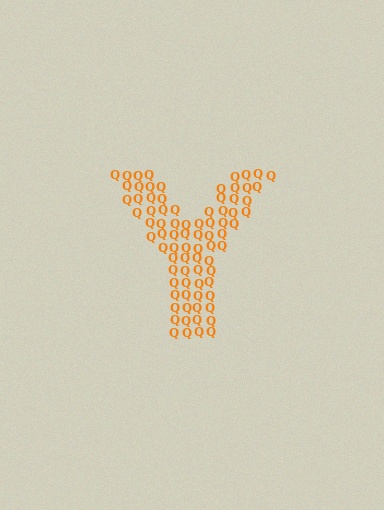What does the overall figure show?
The overall figure shows the letter Y.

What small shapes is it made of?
It is made of small letter Q's.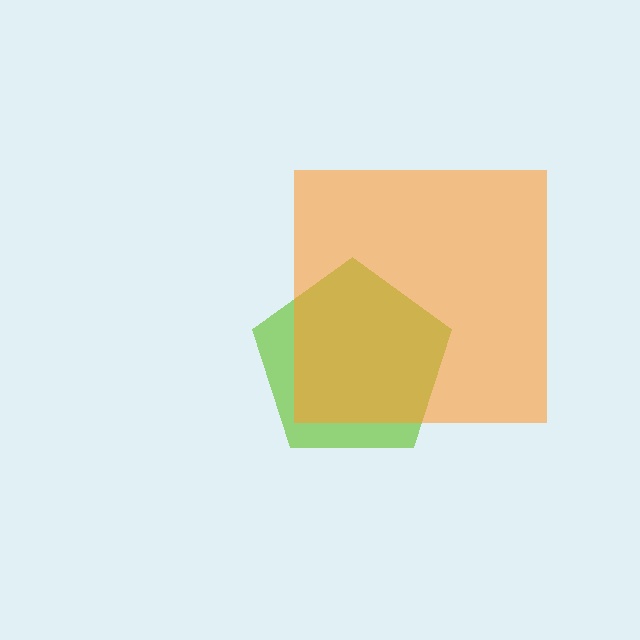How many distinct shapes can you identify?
There are 2 distinct shapes: a lime pentagon, an orange square.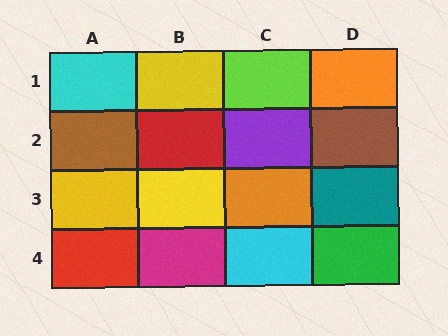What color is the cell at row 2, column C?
Purple.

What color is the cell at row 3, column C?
Orange.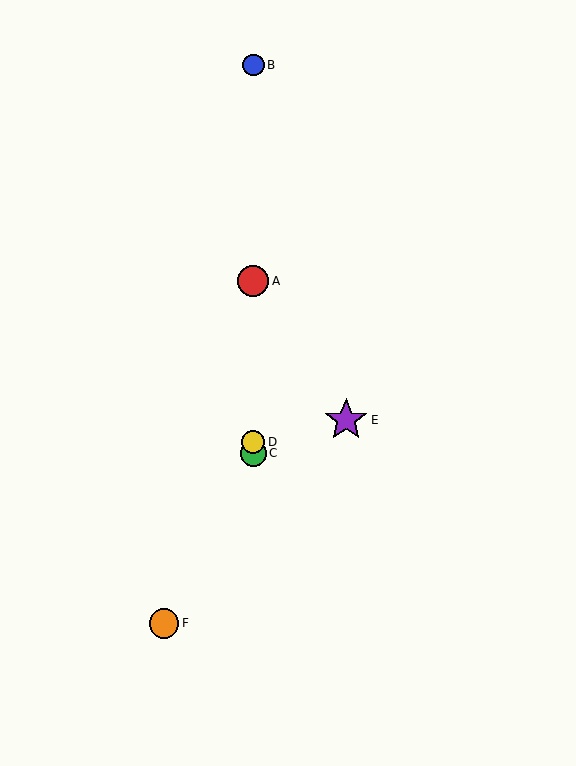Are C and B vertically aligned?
Yes, both are at x≈253.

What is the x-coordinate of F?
Object F is at x≈164.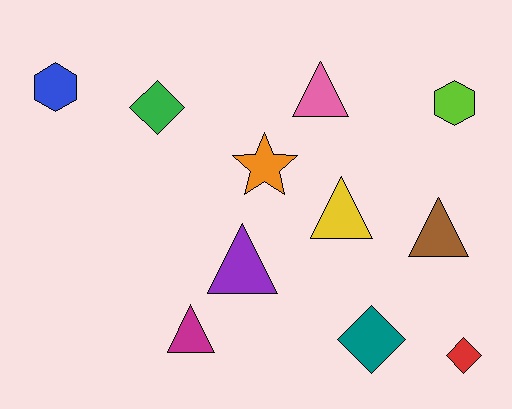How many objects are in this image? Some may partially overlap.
There are 11 objects.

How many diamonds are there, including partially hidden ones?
There are 3 diamonds.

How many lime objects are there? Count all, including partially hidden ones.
There is 1 lime object.